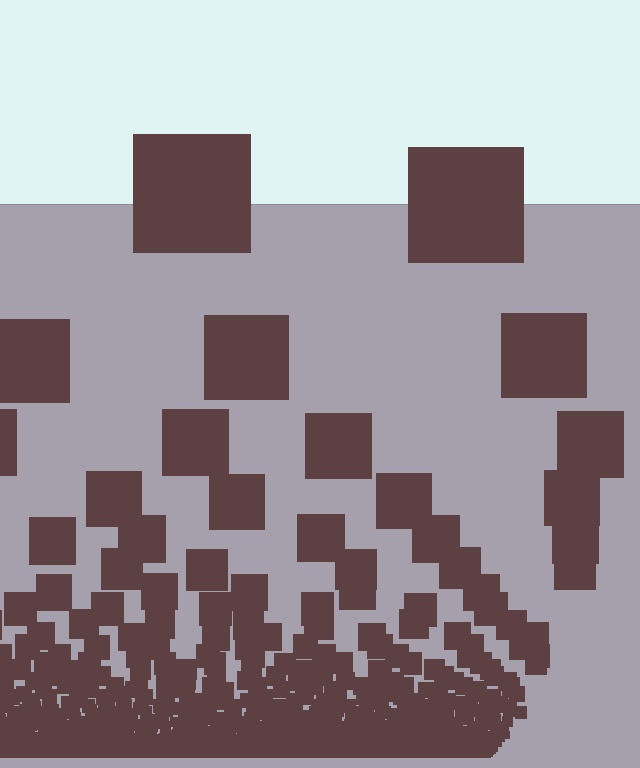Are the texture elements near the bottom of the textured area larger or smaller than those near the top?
Smaller. The gradient is inverted — elements near the bottom are smaller and denser.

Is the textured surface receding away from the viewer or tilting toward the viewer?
The surface appears to tilt toward the viewer. Texture elements get larger and sparser toward the top.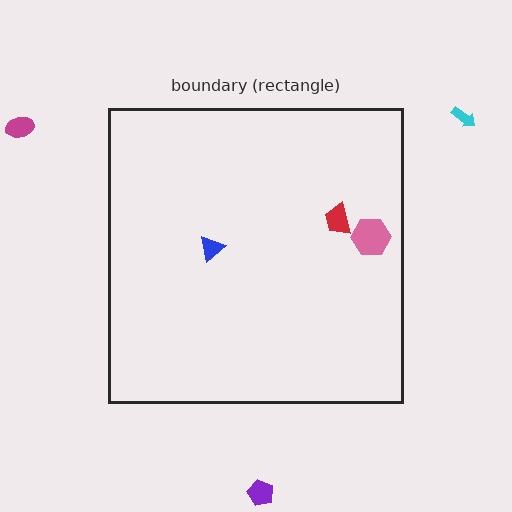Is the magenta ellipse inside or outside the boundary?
Outside.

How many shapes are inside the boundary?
3 inside, 3 outside.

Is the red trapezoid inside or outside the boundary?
Inside.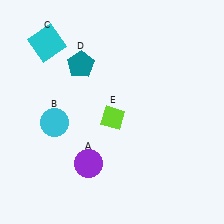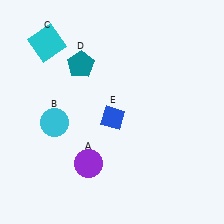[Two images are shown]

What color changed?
The diamond (E) changed from lime in Image 1 to blue in Image 2.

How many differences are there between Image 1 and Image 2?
There is 1 difference between the two images.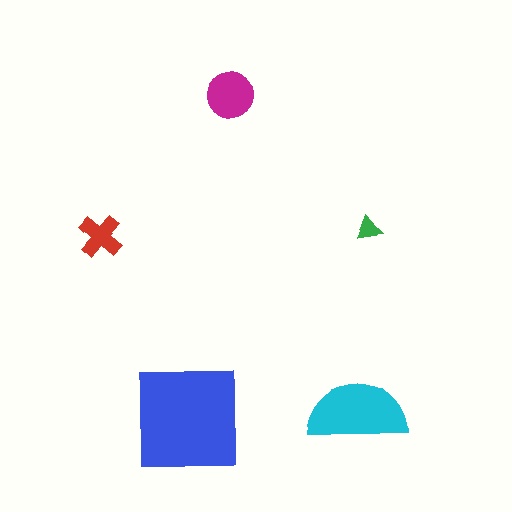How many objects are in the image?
There are 5 objects in the image.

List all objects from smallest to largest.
The green triangle, the red cross, the magenta circle, the cyan semicircle, the blue square.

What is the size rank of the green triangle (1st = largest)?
5th.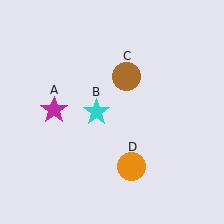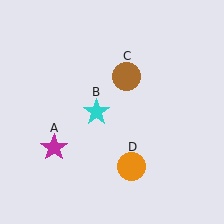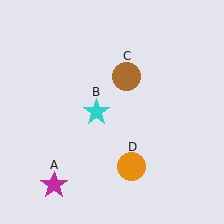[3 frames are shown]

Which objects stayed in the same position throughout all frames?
Cyan star (object B) and brown circle (object C) and orange circle (object D) remained stationary.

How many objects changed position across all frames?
1 object changed position: magenta star (object A).